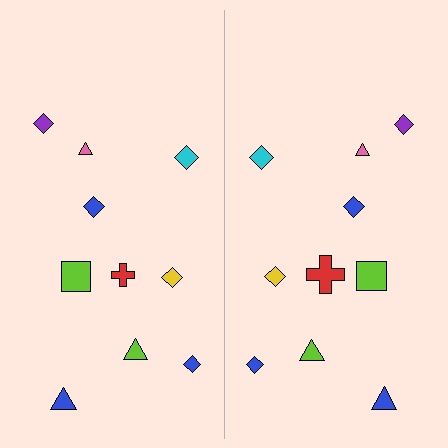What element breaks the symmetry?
The red cross on the right side has a different size than its mirror counterpart.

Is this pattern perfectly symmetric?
No, the pattern is not perfectly symmetric. The red cross on the right side has a different size than its mirror counterpart.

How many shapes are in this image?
There are 20 shapes in this image.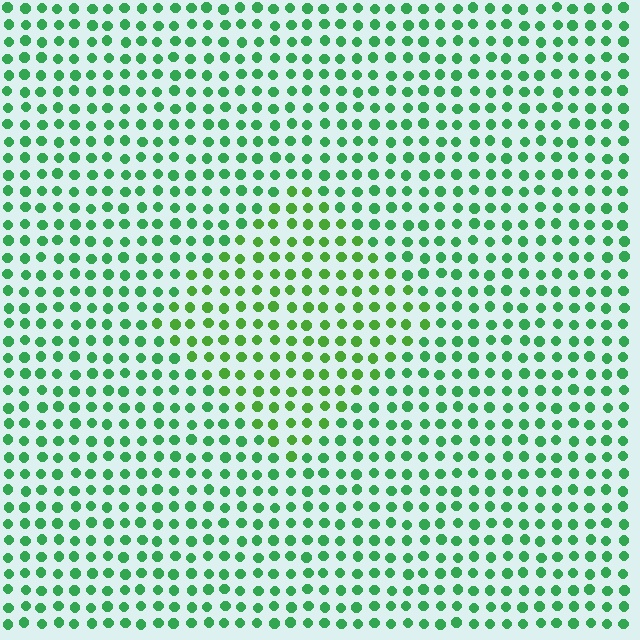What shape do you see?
I see a diamond.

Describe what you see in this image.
The image is filled with small green elements in a uniform arrangement. A diamond-shaped region is visible where the elements are tinted to a slightly different hue, forming a subtle color boundary.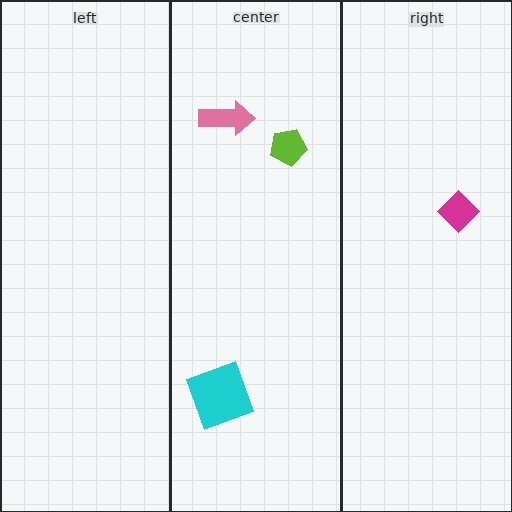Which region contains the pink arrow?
The center region.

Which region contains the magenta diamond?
The right region.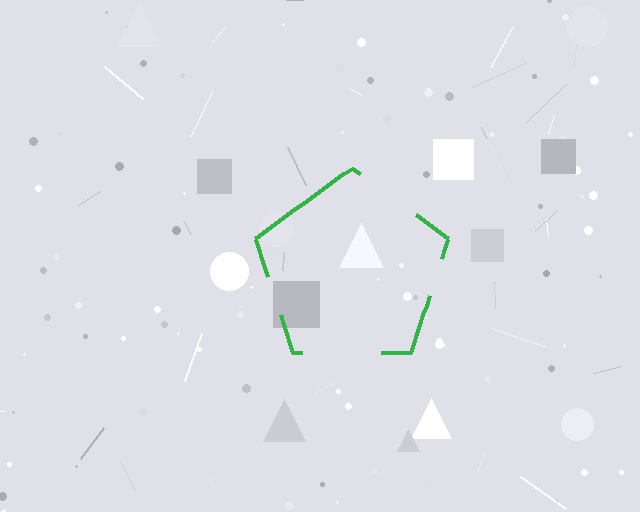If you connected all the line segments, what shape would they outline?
They would outline a pentagon.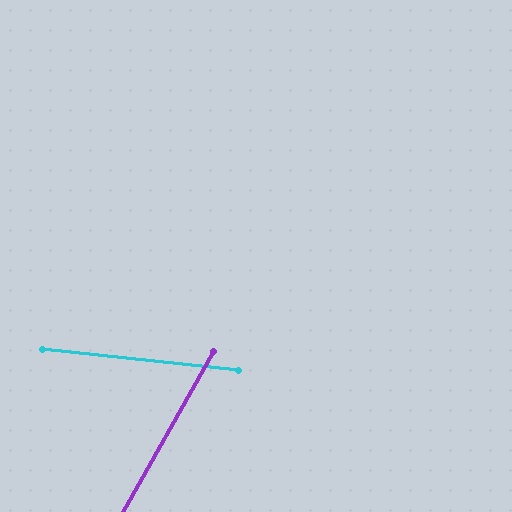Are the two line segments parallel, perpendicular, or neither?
Neither parallel nor perpendicular — they differ by about 67°.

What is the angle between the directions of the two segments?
Approximately 67 degrees.